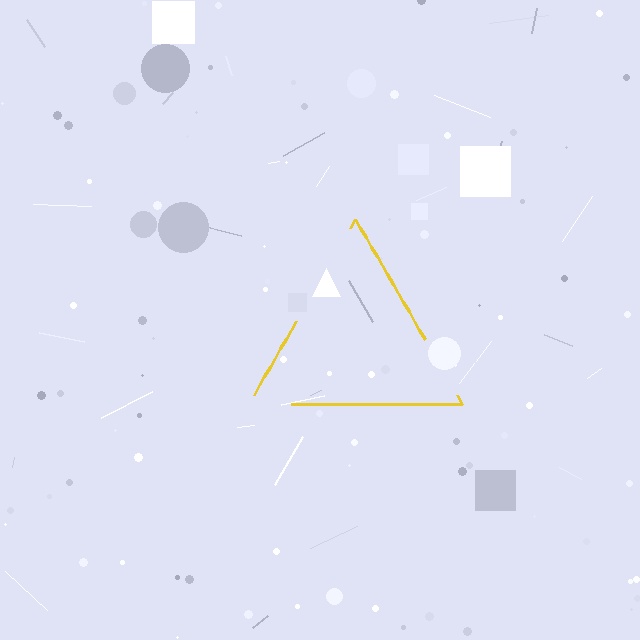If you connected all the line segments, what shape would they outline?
They would outline a triangle.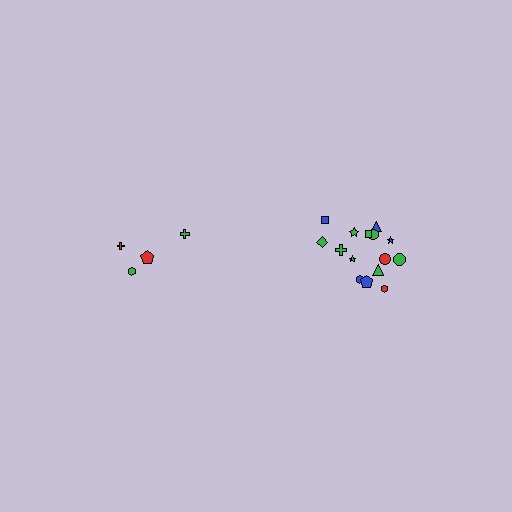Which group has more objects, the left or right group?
The right group.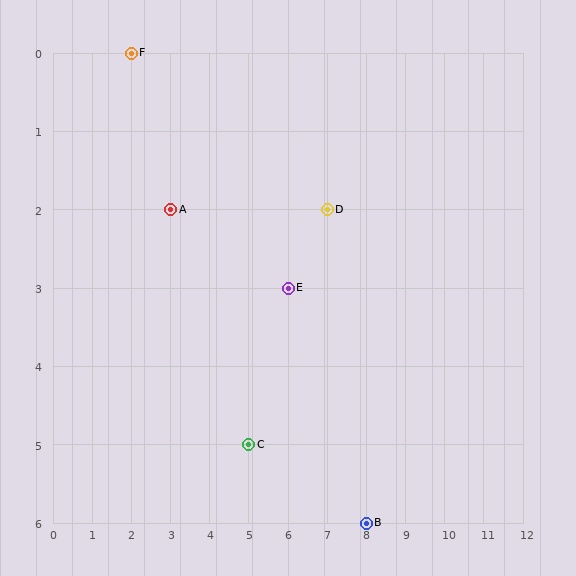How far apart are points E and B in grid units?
Points E and B are 2 columns and 3 rows apart (about 3.6 grid units diagonally).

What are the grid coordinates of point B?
Point B is at grid coordinates (8, 6).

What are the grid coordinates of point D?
Point D is at grid coordinates (7, 2).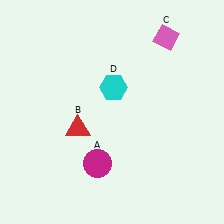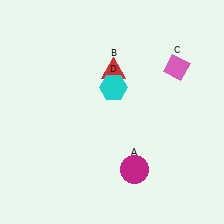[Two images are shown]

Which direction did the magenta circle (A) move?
The magenta circle (A) moved right.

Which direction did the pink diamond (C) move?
The pink diamond (C) moved down.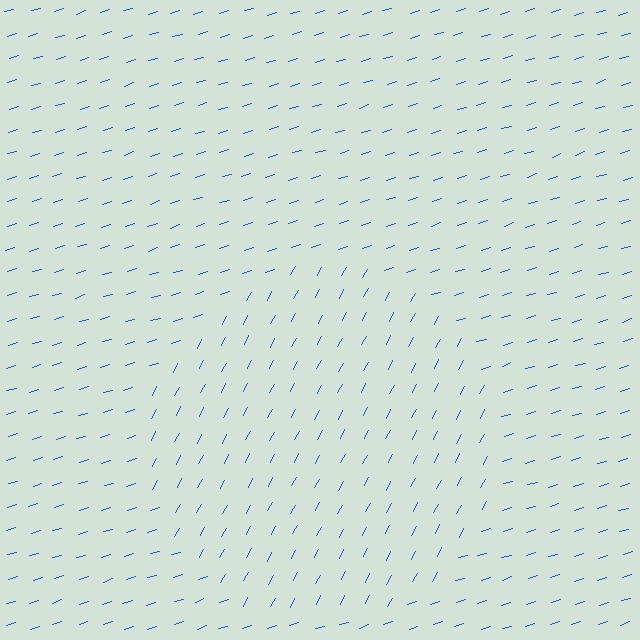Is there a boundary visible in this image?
Yes, there is a texture boundary formed by a change in line orientation.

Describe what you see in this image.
The image is filled with small blue line segments. A circle region in the image has lines oriented differently from the surrounding lines, creating a visible texture boundary.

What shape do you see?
I see a circle.